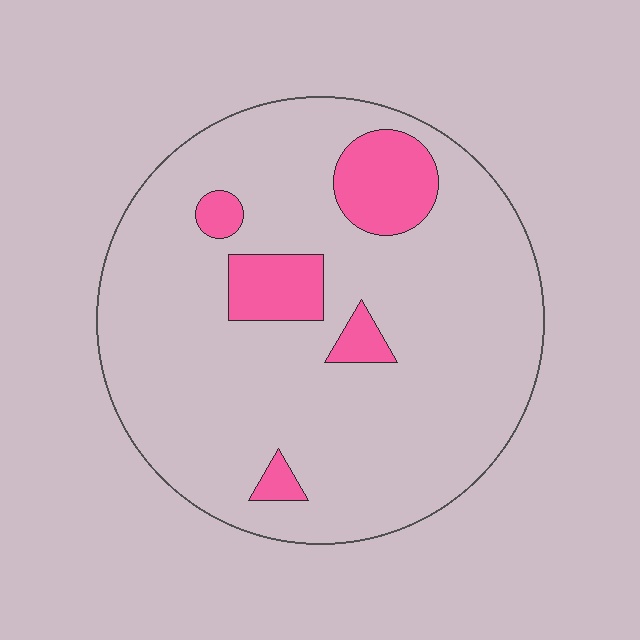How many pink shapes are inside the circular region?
5.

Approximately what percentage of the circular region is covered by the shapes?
Approximately 15%.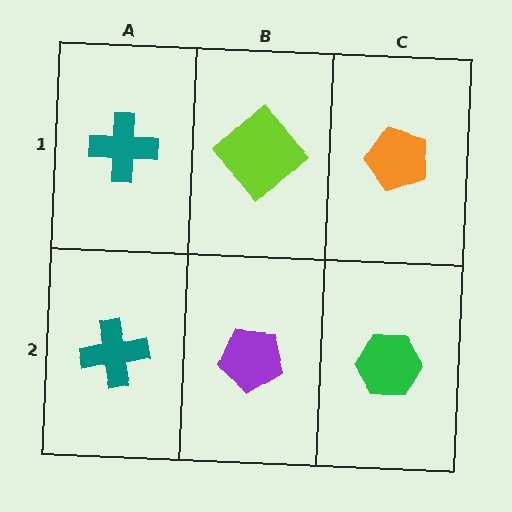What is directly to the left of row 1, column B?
A teal cross.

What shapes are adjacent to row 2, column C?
An orange pentagon (row 1, column C), a purple pentagon (row 2, column B).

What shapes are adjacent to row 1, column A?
A teal cross (row 2, column A), a lime diamond (row 1, column B).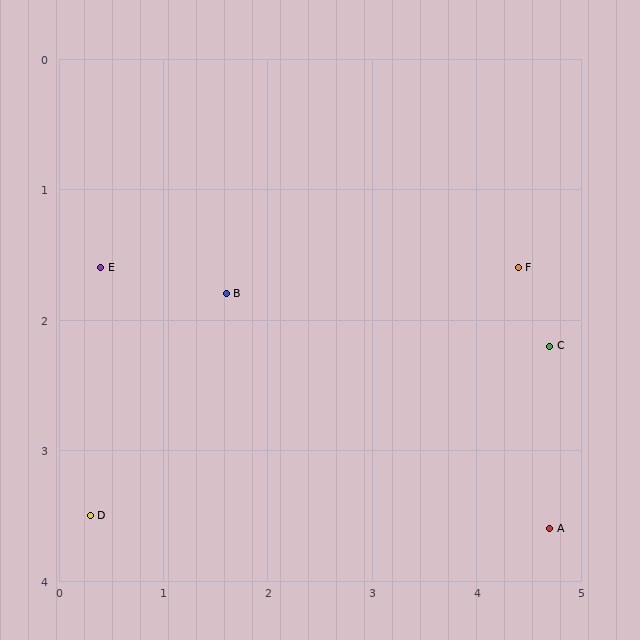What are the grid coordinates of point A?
Point A is at approximately (4.7, 3.6).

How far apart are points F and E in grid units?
Points F and E are about 4.0 grid units apart.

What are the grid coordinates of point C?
Point C is at approximately (4.7, 2.2).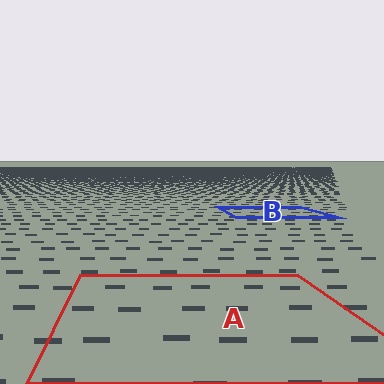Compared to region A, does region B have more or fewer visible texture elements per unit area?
Region B has more texture elements per unit area — they are packed more densely because it is farther away.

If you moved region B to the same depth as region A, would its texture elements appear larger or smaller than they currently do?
They would appear larger. At a closer depth, the same texture elements are projected at a bigger on-screen size.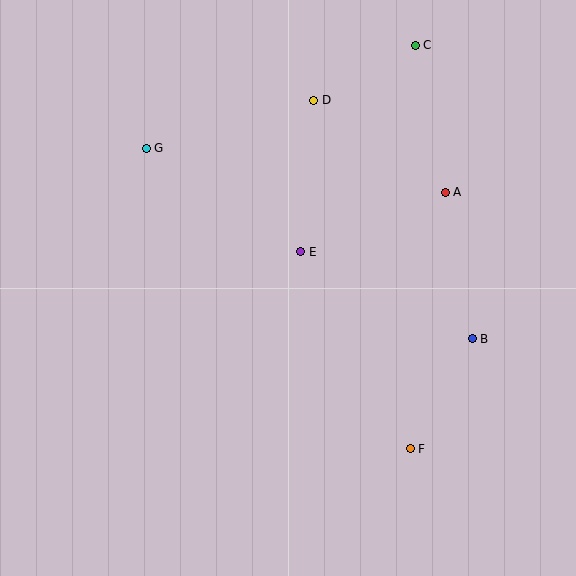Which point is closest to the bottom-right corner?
Point F is closest to the bottom-right corner.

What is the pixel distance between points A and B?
The distance between A and B is 149 pixels.